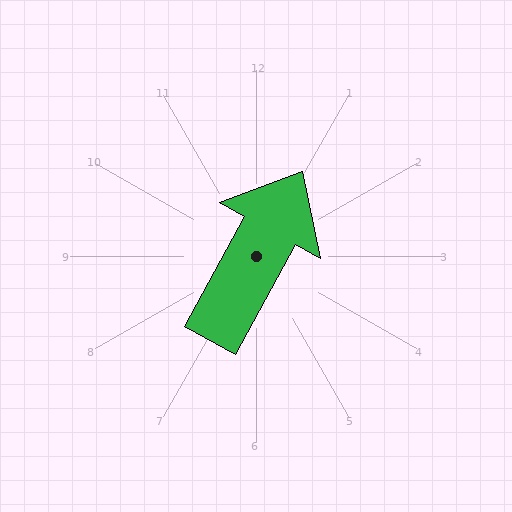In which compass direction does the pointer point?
Northeast.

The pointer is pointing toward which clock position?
Roughly 1 o'clock.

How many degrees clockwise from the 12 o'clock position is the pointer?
Approximately 29 degrees.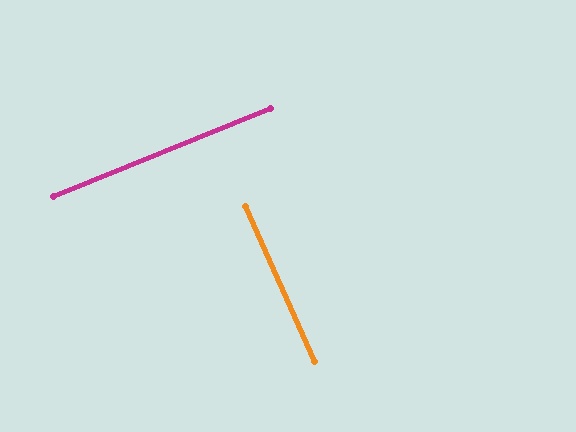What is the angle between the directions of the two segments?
Approximately 88 degrees.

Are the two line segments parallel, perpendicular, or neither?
Perpendicular — they meet at approximately 88°.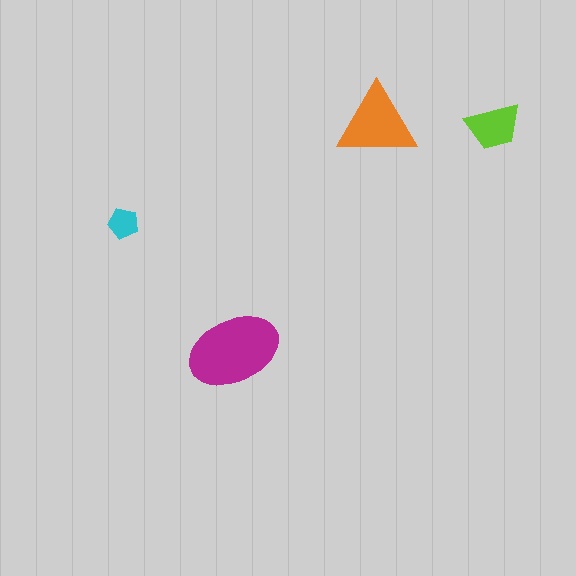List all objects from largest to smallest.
The magenta ellipse, the orange triangle, the lime trapezoid, the cyan pentagon.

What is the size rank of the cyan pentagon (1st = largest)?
4th.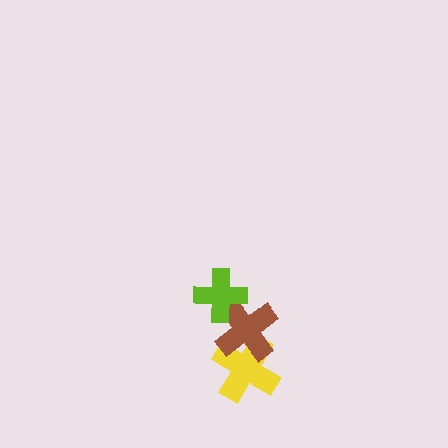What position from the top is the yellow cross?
The yellow cross is 3rd from the top.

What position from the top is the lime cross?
The lime cross is 1st from the top.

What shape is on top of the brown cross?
The lime cross is on top of the brown cross.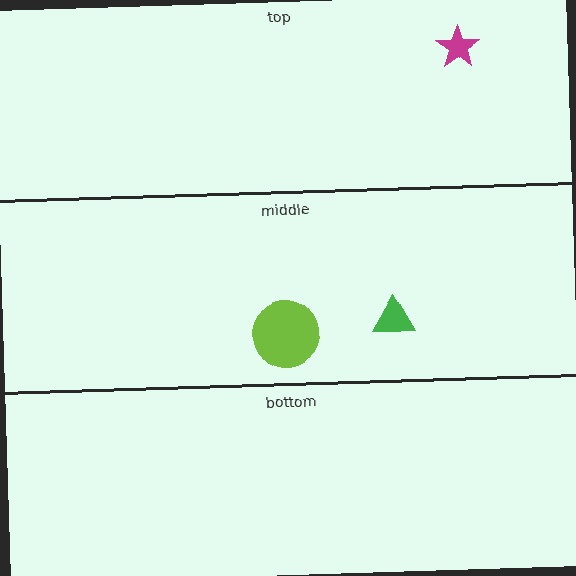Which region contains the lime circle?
The middle region.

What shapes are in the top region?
The magenta star.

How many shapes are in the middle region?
2.